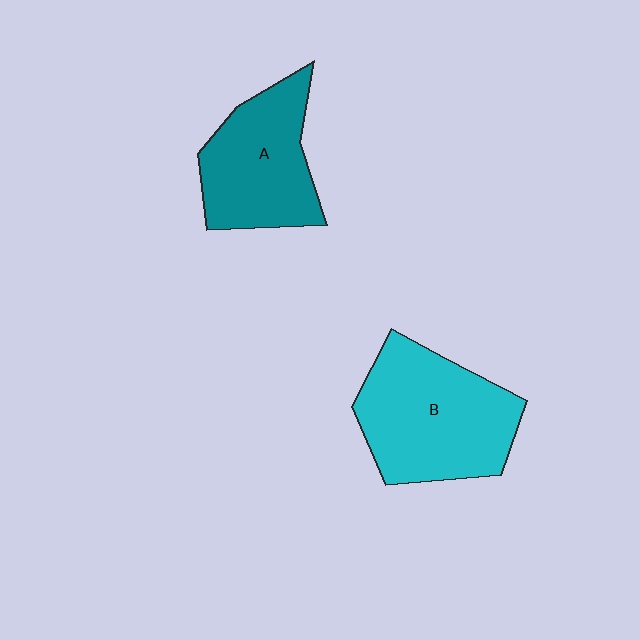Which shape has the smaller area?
Shape A (teal).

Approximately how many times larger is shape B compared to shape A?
Approximately 1.3 times.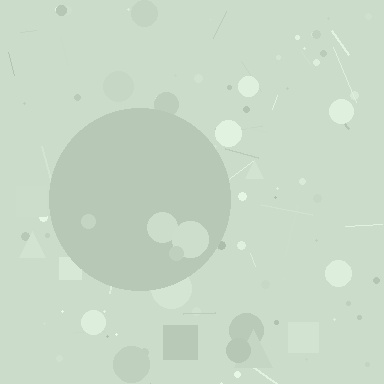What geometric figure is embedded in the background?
A circle is embedded in the background.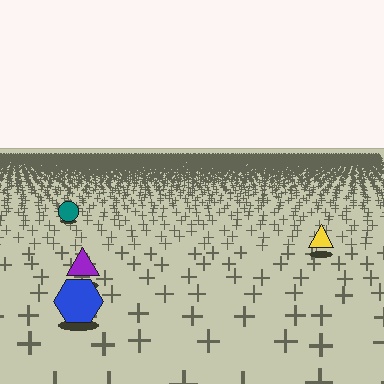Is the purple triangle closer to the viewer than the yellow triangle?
Yes. The purple triangle is closer — you can tell from the texture gradient: the ground texture is coarser near it.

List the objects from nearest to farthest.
From nearest to farthest: the blue hexagon, the purple triangle, the yellow triangle, the teal circle.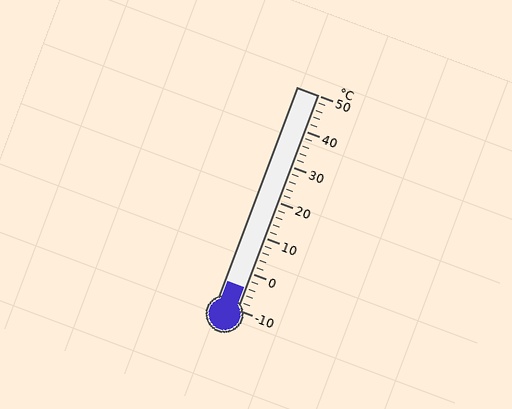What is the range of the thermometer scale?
The thermometer scale ranges from -10°C to 50°C.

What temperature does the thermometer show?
The thermometer shows approximately -4°C.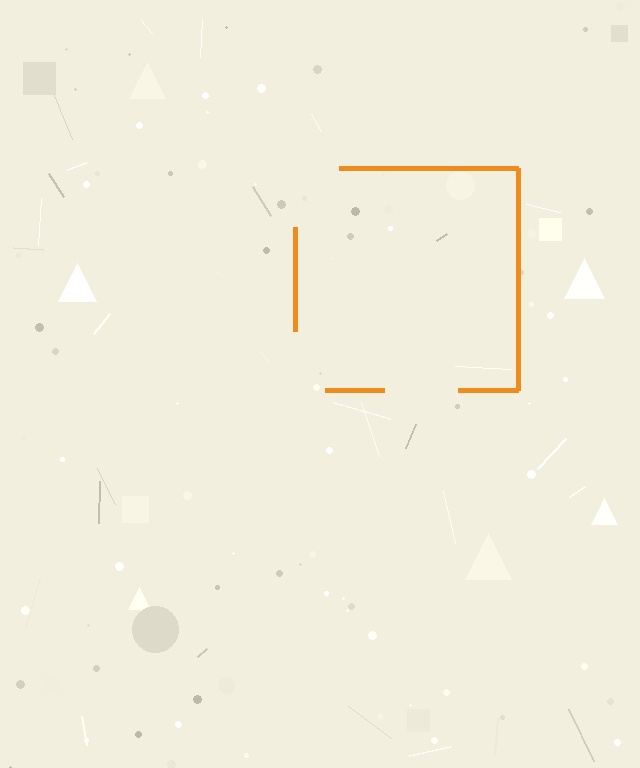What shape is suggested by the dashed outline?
The dashed outline suggests a square.